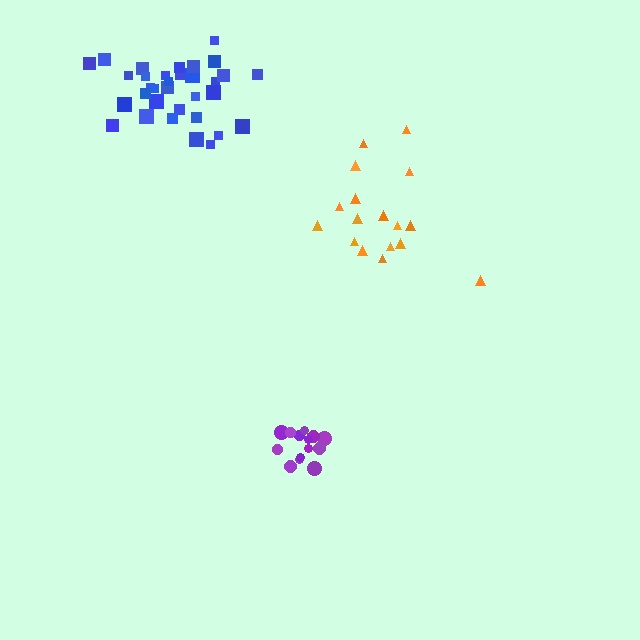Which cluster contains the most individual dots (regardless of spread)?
Blue (33).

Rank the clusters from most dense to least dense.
purple, blue, orange.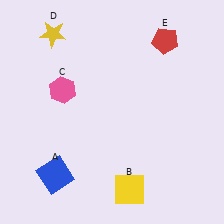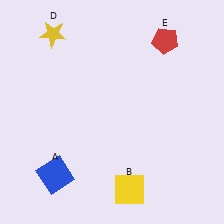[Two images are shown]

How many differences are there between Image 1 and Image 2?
There is 1 difference between the two images.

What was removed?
The pink hexagon (C) was removed in Image 2.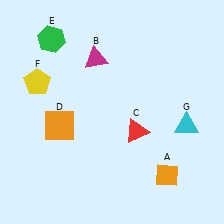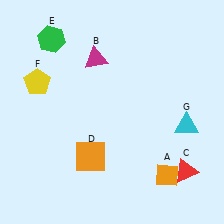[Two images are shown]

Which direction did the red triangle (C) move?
The red triangle (C) moved right.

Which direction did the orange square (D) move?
The orange square (D) moved right.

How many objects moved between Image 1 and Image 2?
2 objects moved between the two images.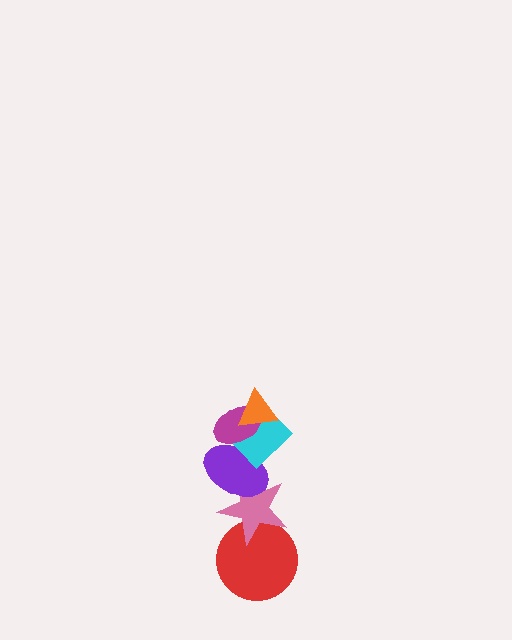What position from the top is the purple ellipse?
The purple ellipse is 4th from the top.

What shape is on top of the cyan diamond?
The magenta ellipse is on top of the cyan diamond.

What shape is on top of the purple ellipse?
The cyan diamond is on top of the purple ellipse.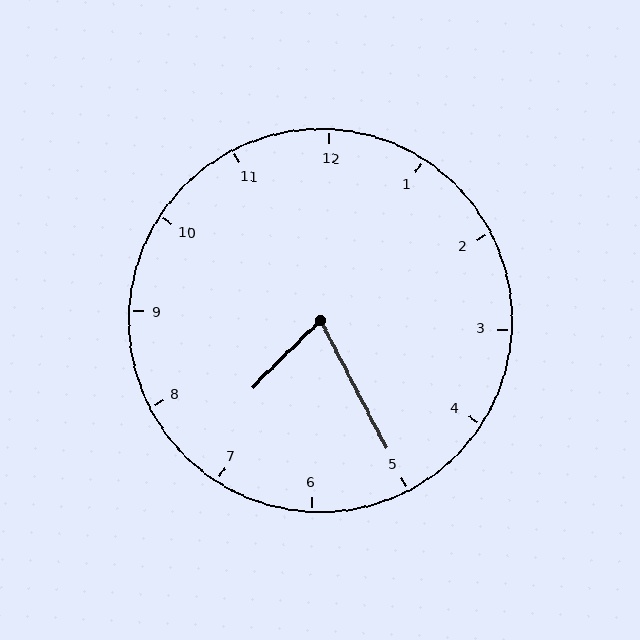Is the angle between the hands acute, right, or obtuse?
It is acute.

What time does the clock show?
7:25.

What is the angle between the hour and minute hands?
Approximately 72 degrees.